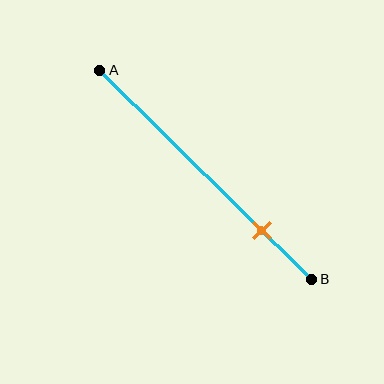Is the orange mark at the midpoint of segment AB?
No, the mark is at about 75% from A, not at the 50% midpoint.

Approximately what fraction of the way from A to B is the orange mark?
The orange mark is approximately 75% of the way from A to B.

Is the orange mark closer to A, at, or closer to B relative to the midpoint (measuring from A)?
The orange mark is closer to point B than the midpoint of segment AB.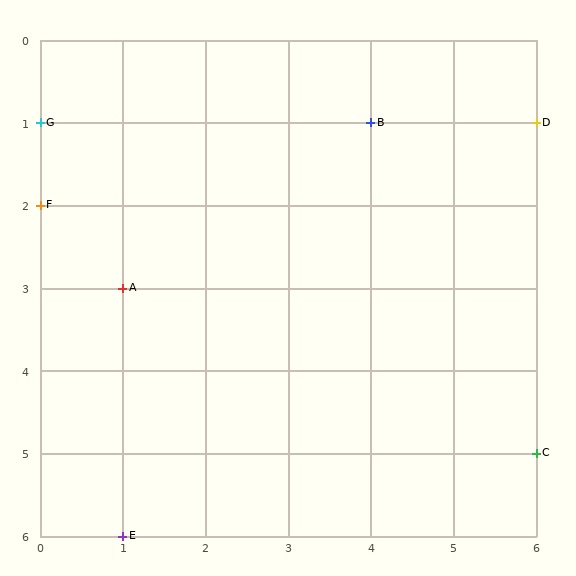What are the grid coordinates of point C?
Point C is at grid coordinates (6, 5).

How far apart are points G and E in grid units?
Points G and E are 1 column and 5 rows apart (about 5.1 grid units diagonally).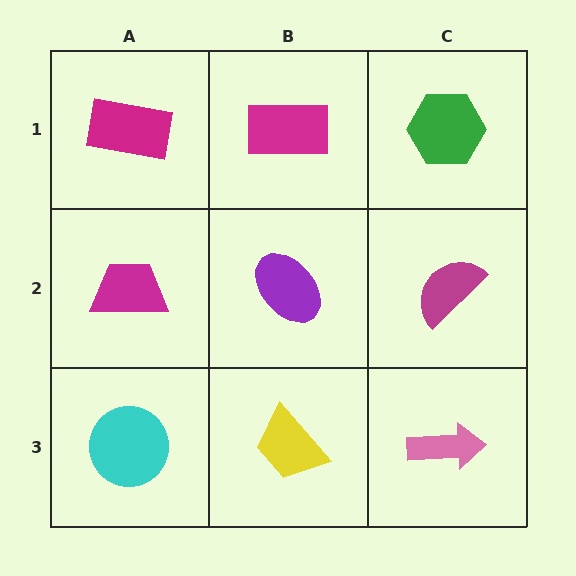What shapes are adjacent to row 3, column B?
A purple ellipse (row 2, column B), a cyan circle (row 3, column A), a pink arrow (row 3, column C).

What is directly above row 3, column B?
A purple ellipse.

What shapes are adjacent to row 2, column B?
A magenta rectangle (row 1, column B), a yellow trapezoid (row 3, column B), a magenta trapezoid (row 2, column A), a magenta semicircle (row 2, column C).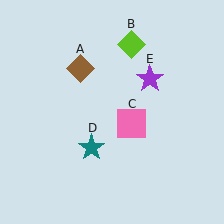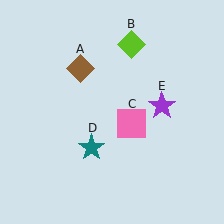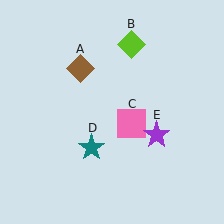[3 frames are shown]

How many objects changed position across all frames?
1 object changed position: purple star (object E).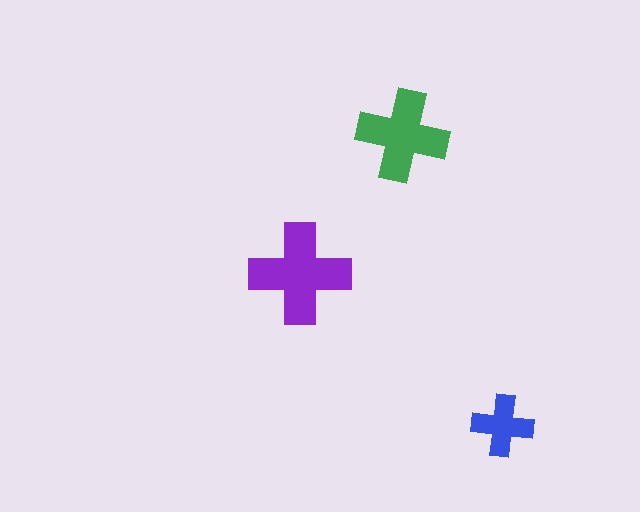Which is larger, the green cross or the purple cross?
The purple one.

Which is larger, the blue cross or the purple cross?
The purple one.